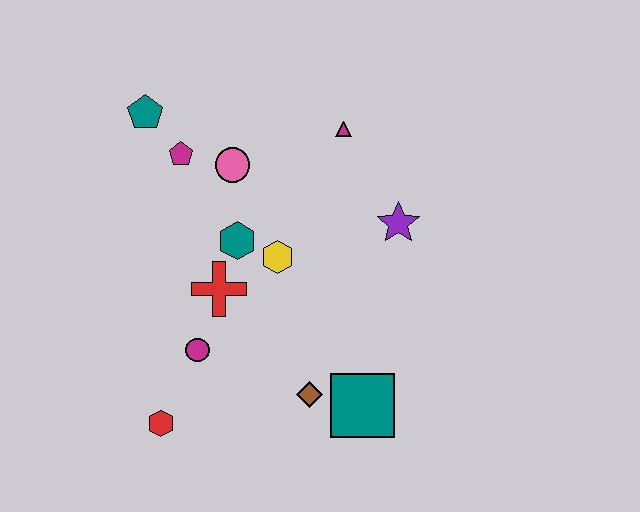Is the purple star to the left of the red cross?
No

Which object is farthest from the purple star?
The red hexagon is farthest from the purple star.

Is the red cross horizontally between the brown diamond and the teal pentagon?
Yes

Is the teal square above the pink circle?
No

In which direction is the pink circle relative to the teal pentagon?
The pink circle is to the right of the teal pentagon.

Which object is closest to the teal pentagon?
The magenta pentagon is closest to the teal pentagon.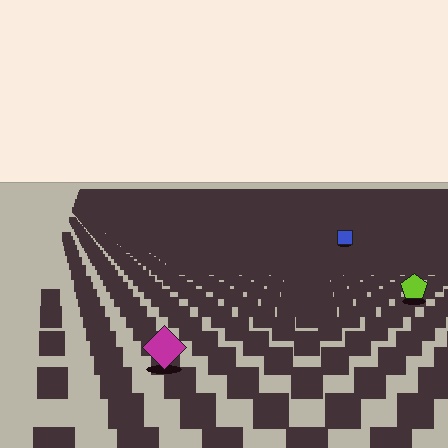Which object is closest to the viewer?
The magenta diamond is closest. The texture marks near it are larger and more spread out.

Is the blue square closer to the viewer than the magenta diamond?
No. The magenta diamond is closer — you can tell from the texture gradient: the ground texture is coarser near it.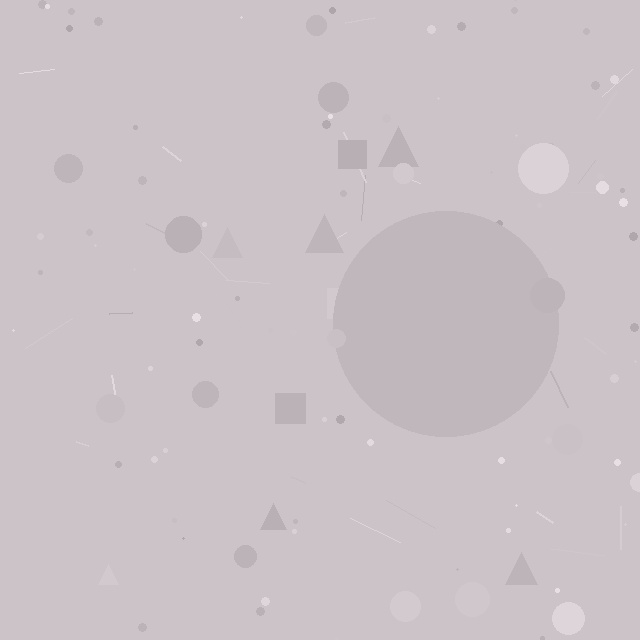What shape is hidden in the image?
A circle is hidden in the image.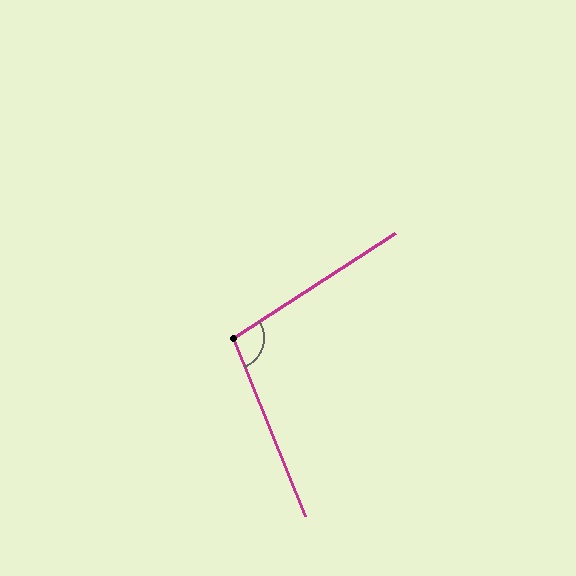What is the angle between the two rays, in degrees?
Approximately 101 degrees.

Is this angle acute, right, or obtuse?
It is obtuse.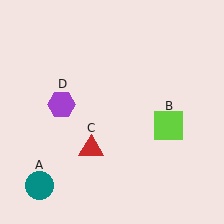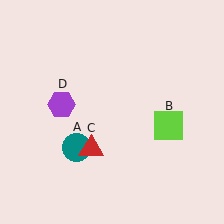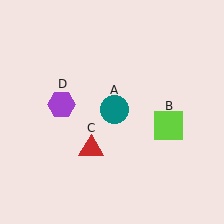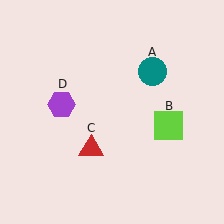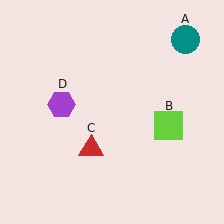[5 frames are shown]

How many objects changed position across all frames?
1 object changed position: teal circle (object A).